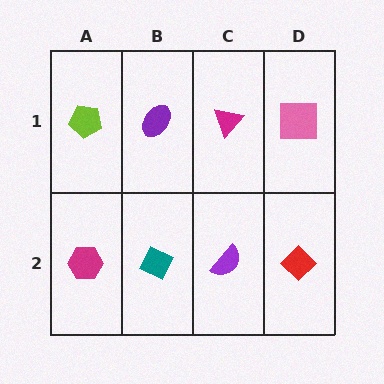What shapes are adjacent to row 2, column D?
A pink square (row 1, column D), a purple semicircle (row 2, column C).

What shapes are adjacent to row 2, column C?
A magenta triangle (row 1, column C), a teal diamond (row 2, column B), a red diamond (row 2, column D).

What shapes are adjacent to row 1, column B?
A teal diamond (row 2, column B), a lime pentagon (row 1, column A), a magenta triangle (row 1, column C).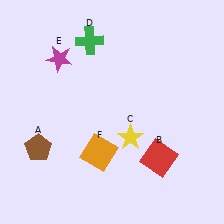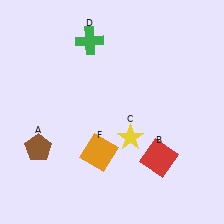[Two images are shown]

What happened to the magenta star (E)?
The magenta star (E) was removed in Image 2. It was in the top-left area of Image 1.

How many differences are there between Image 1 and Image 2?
There is 1 difference between the two images.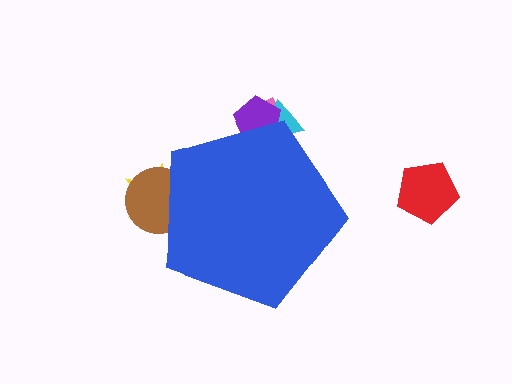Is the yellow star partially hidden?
Yes, the yellow star is partially hidden behind the blue pentagon.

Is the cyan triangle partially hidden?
Yes, the cyan triangle is partially hidden behind the blue pentagon.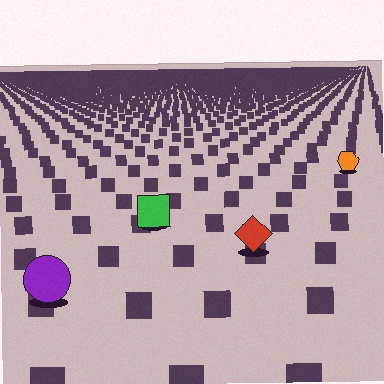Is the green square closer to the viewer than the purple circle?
No. The purple circle is closer — you can tell from the texture gradient: the ground texture is coarser near it.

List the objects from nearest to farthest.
From nearest to farthest: the purple circle, the red diamond, the green square, the orange hexagon.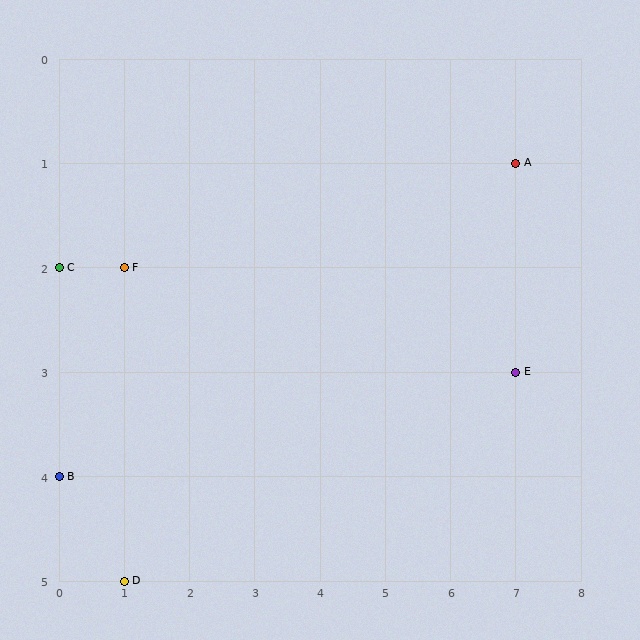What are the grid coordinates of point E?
Point E is at grid coordinates (7, 3).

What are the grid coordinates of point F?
Point F is at grid coordinates (1, 2).